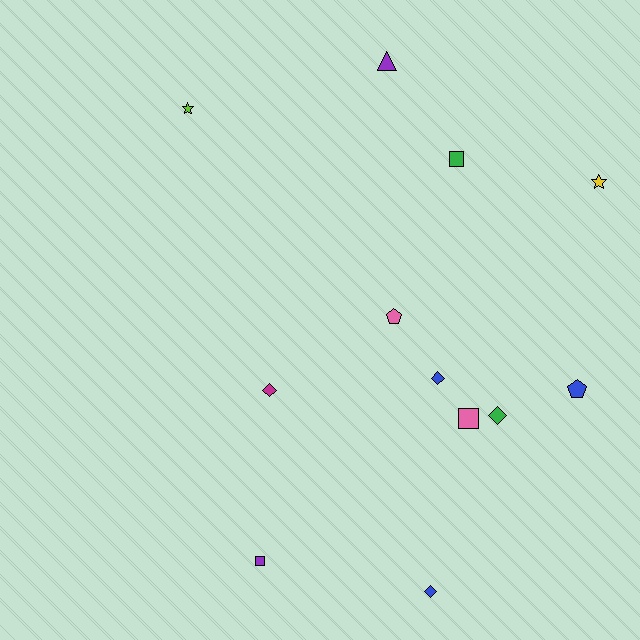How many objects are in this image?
There are 12 objects.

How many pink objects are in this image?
There are 2 pink objects.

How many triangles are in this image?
There is 1 triangle.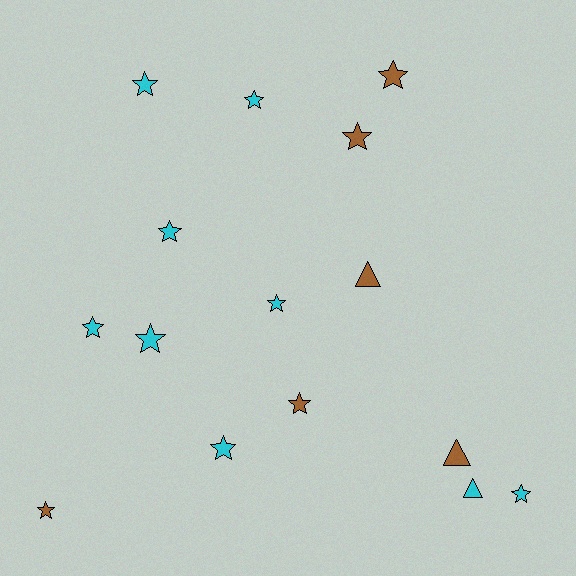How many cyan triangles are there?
There is 1 cyan triangle.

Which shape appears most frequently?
Star, with 12 objects.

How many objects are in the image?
There are 15 objects.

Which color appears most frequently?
Cyan, with 9 objects.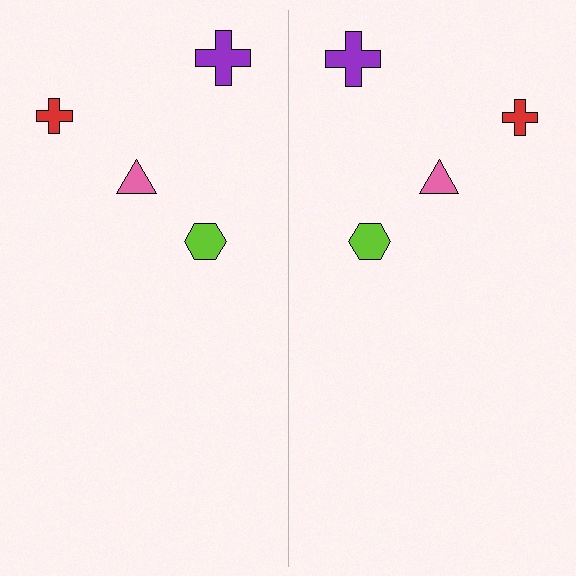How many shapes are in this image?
There are 8 shapes in this image.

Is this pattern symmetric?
Yes, this pattern has bilateral (reflection) symmetry.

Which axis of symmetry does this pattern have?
The pattern has a vertical axis of symmetry running through the center of the image.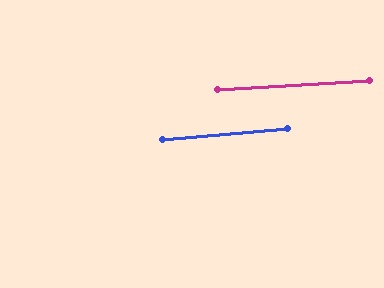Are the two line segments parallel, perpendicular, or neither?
Parallel — their directions differ by only 1.8°.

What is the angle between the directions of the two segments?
Approximately 2 degrees.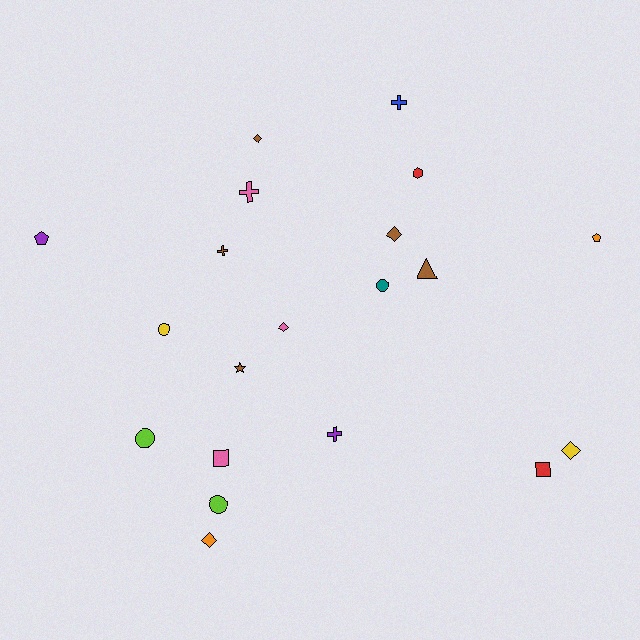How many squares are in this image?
There are 2 squares.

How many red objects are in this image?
There are 2 red objects.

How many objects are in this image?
There are 20 objects.